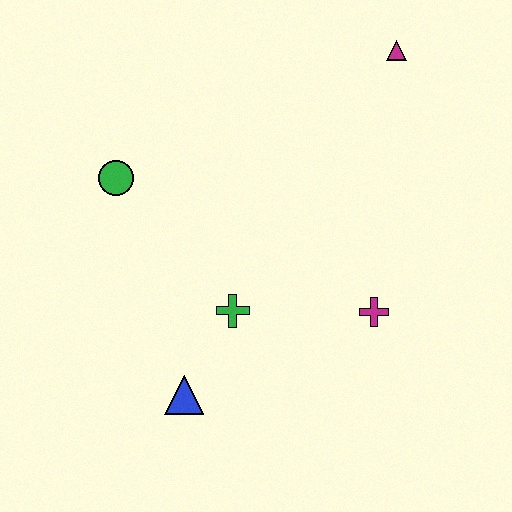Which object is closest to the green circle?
The green cross is closest to the green circle.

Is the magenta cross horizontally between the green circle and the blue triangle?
No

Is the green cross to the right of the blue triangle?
Yes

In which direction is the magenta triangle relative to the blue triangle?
The magenta triangle is above the blue triangle.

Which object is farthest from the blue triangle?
The magenta triangle is farthest from the blue triangle.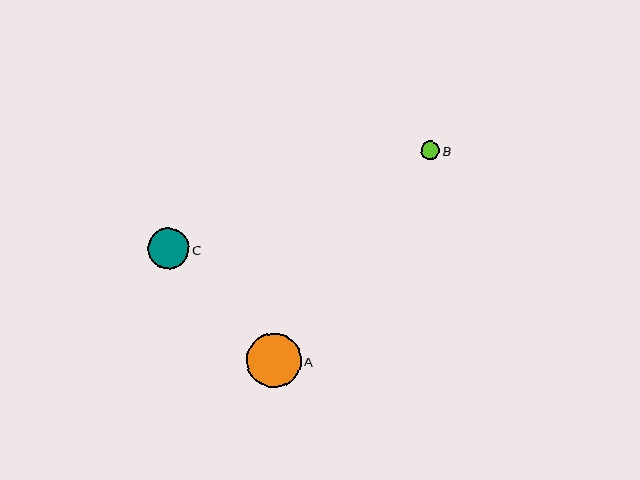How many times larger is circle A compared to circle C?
Circle A is approximately 1.3 times the size of circle C.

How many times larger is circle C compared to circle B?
Circle C is approximately 2.2 times the size of circle B.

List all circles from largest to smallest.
From largest to smallest: A, C, B.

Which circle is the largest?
Circle A is the largest with a size of approximately 54 pixels.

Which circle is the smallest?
Circle B is the smallest with a size of approximately 18 pixels.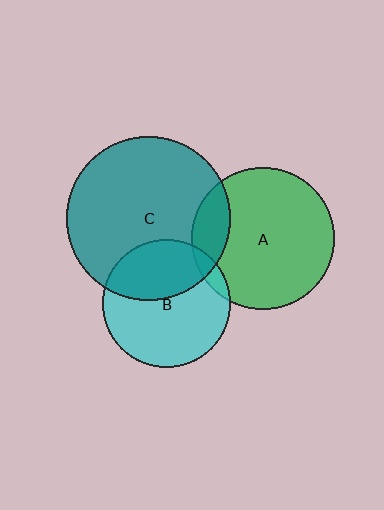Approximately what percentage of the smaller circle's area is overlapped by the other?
Approximately 5%.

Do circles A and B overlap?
Yes.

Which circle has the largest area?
Circle C (teal).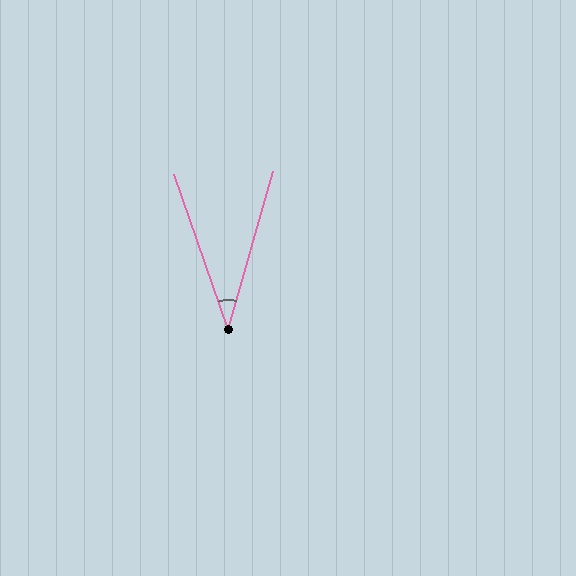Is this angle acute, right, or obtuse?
It is acute.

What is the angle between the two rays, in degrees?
Approximately 35 degrees.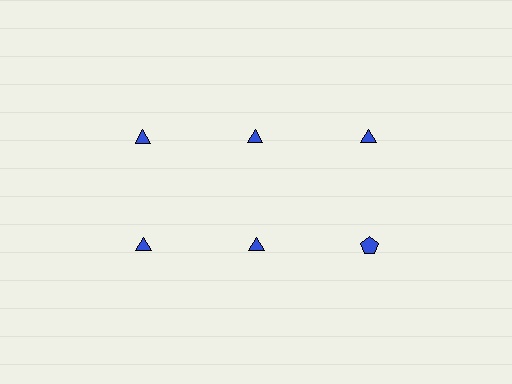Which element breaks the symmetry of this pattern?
The blue pentagon in the second row, center column breaks the symmetry. All other shapes are blue triangles.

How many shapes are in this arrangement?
There are 6 shapes arranged in a grid pattern.